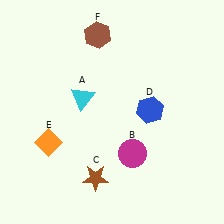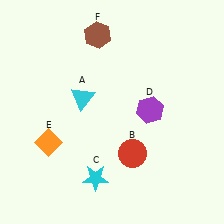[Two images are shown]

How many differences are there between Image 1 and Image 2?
There are 3 differences between the two images.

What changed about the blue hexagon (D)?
In Image 1, D is blue. In Image 2, it changed to purple.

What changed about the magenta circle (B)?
In Image 1, B is magenta. In Image 2, it changed to red.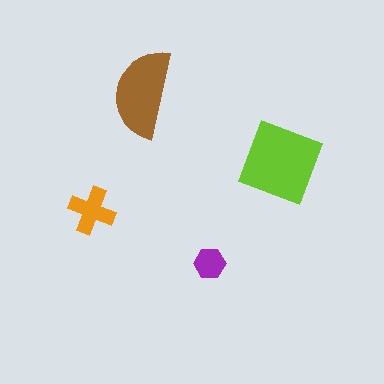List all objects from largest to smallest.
The lime square, the brown semicircle, the orange cross, the purple hexagon.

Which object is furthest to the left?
The orange cross is leftmost.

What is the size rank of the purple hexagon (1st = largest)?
4th.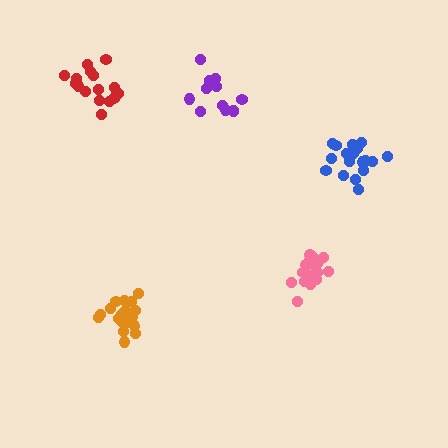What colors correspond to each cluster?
The clusters are colored: purple, orange, pink, blue, red.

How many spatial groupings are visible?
There are 5 spatial groupings.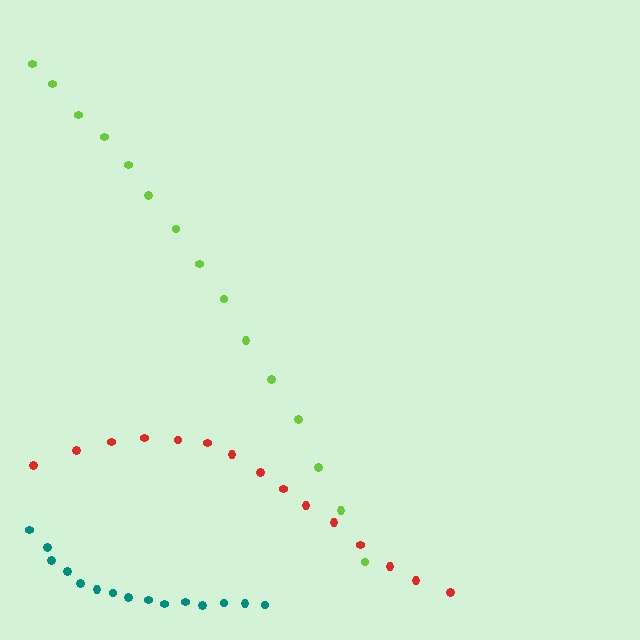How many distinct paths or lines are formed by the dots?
There are 3 distinct paths.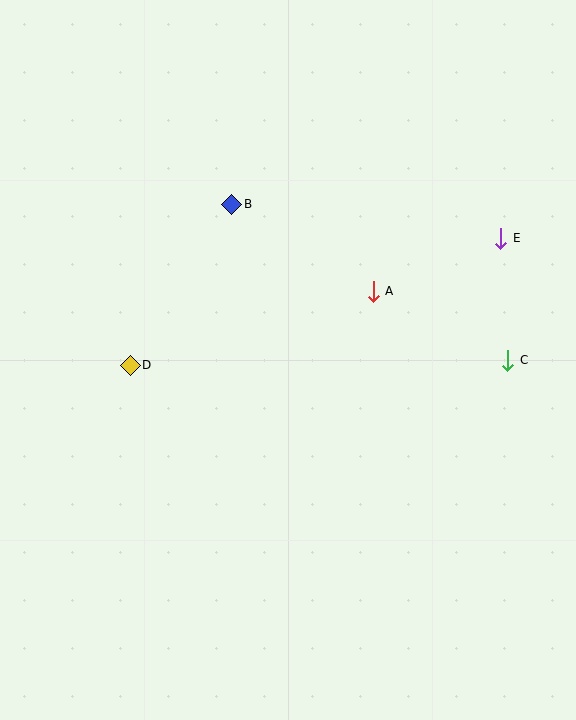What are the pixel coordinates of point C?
Point C is at (508, 360).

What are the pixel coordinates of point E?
Point E is at (501, 238).